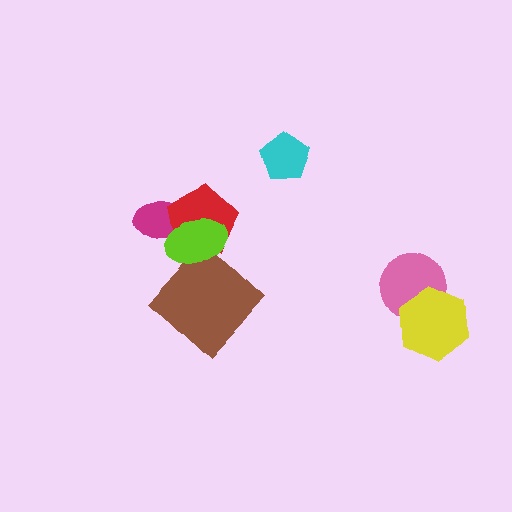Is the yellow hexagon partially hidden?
No, no other shape covers it.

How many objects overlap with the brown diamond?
1 object overlaps with the brown diamond.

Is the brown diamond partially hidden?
Yes, it is partially covered by another shape.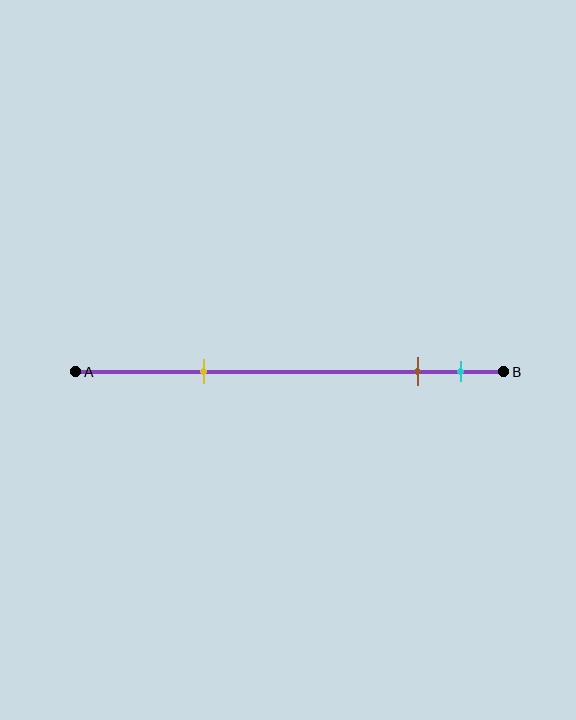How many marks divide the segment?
There are 3 marks dividing the segment.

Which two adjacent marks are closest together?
The brown and cyan marks are the closest adjacent pair.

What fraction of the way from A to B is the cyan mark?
The cyan mark is approximately 90% (0.9) of the way from A to B.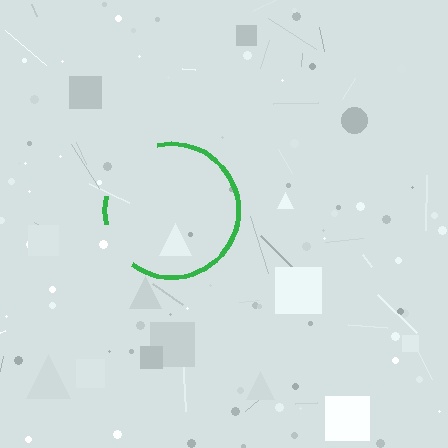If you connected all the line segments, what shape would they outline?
They would outline a circle.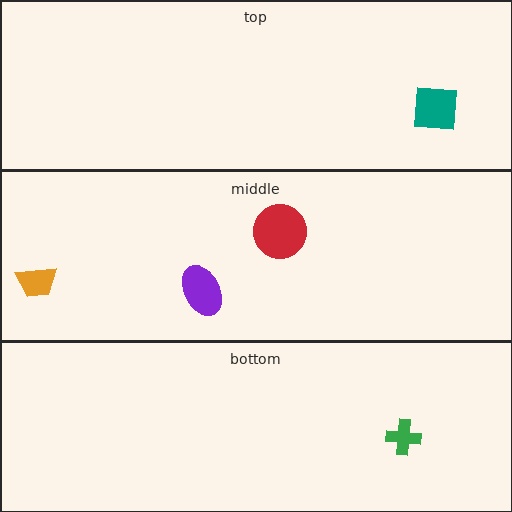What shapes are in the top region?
The teal square.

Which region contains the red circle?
The middle region.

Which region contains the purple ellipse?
The middle region.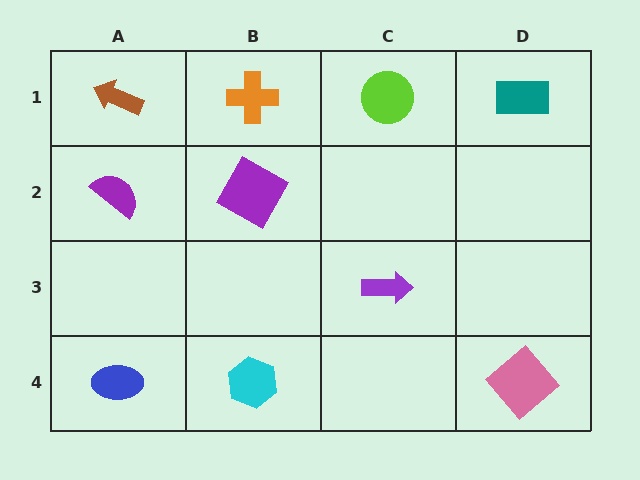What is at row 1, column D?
A teal rectangle.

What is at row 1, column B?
An orange cross.